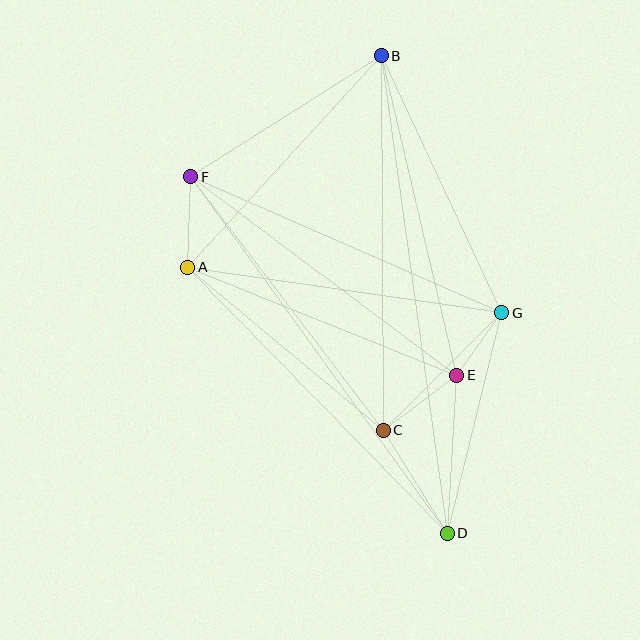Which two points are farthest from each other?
Points B and D are farthest from each other.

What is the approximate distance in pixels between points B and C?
The distance between B and C is approximately 375 pixels.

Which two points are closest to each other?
Points E and G are closest to each other.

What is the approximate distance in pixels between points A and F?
The distance between A and F is approximately 90 pixels.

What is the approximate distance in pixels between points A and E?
The distance between A and E is approximately 290 pixels.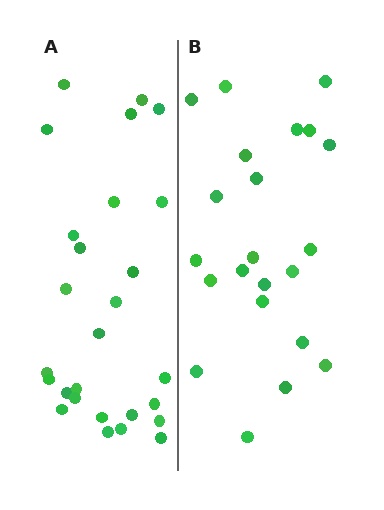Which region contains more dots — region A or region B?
Region A (the left region) has more dots.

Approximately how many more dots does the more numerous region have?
Region A has about 5 more dots than region B.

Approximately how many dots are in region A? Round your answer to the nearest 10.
About 30 dots. (The exact count is 27, which rounds to 30.)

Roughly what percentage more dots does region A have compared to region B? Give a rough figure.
About 25% more.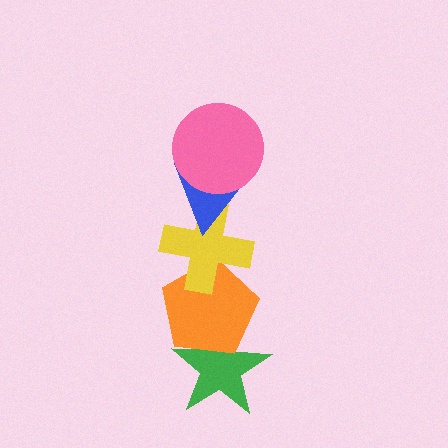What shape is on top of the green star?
The orange pentagon is on top of the green star.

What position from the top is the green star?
The green star is 5th from the top.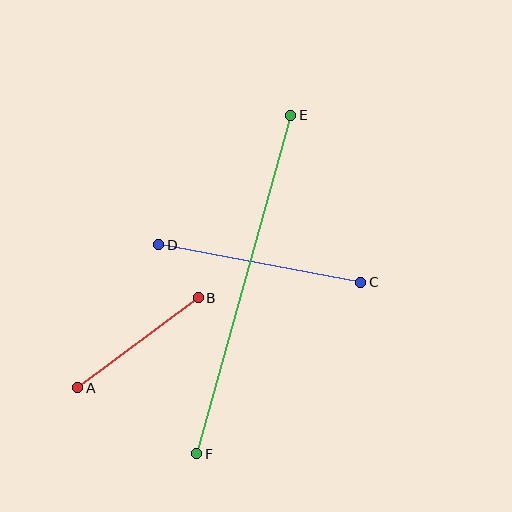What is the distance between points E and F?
The distance is approximately 351 pixels.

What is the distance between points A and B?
The distance is approximately 151 pixels.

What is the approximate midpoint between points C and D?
The midpoint is at approximately (260, 263) pixels.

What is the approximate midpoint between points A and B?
The midpoint is at approximately (138, 343) pixels.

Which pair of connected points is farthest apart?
Points E and F are farthest apart.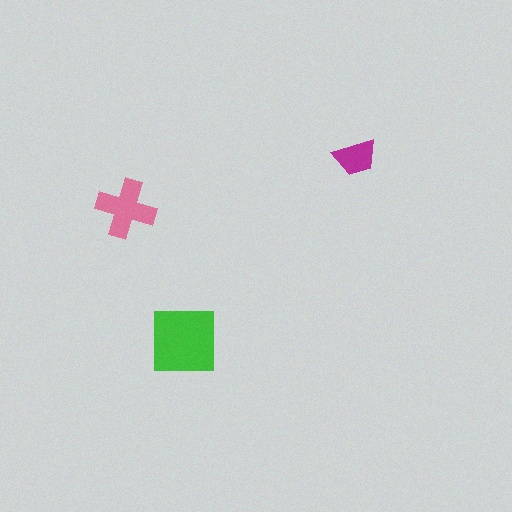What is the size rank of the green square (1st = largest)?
1st.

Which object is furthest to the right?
The magenta trapezoid is rightmost.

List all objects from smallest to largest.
The magenta trapezoid, the pink cross, the green square.